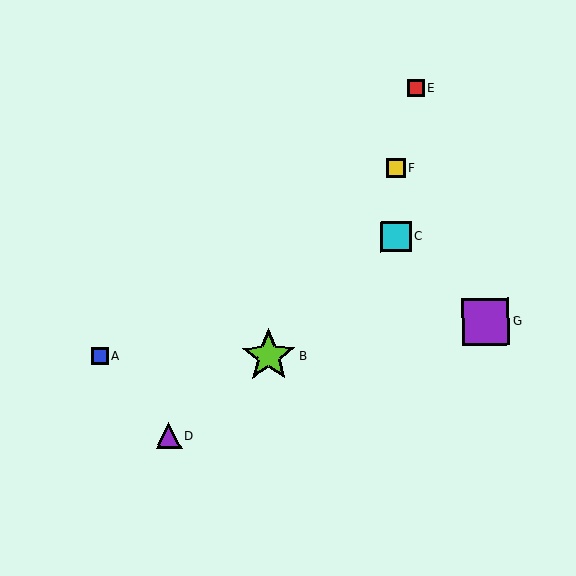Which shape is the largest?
The lime star (labeled B) is the largest.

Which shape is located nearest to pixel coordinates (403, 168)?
The yellow square (labeled F) at (396, 168) is nearest to that location.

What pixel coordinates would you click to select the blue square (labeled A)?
Click at (100, 356) to select the blue square A.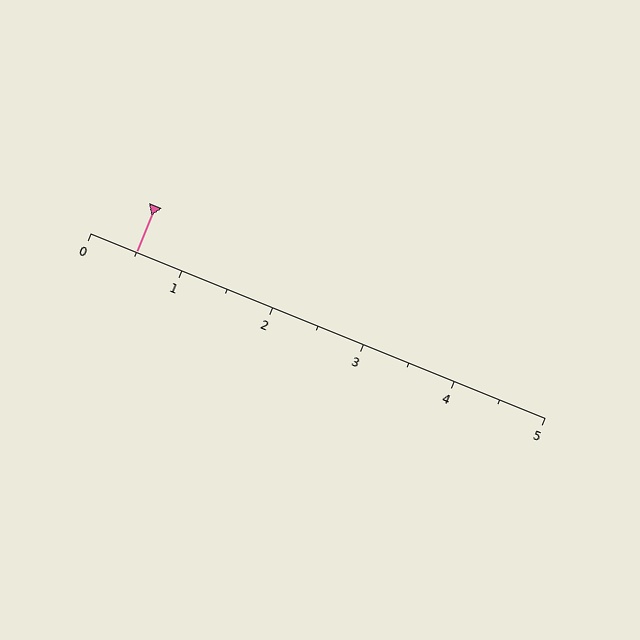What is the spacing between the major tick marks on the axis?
The major ticks are spaced 1 apart.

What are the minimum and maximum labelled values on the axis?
The axis runs from 0 to 5.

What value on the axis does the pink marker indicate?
The marker indicates approximately 0.5.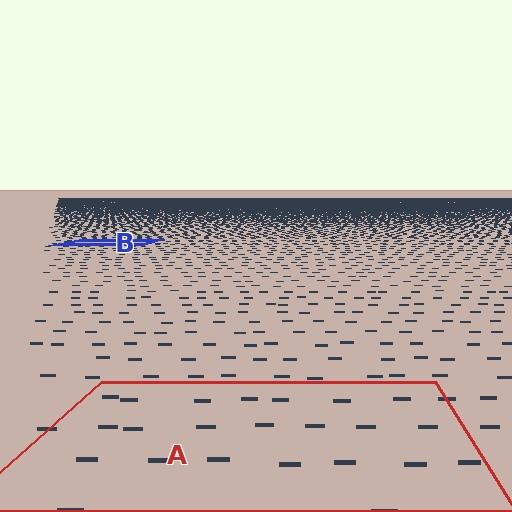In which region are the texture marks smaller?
The texture marks are smaller in region B, because it is farther away.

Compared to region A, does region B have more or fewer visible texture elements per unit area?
Region B has more texture elements per unit area — they are packed more densely because it is farther away.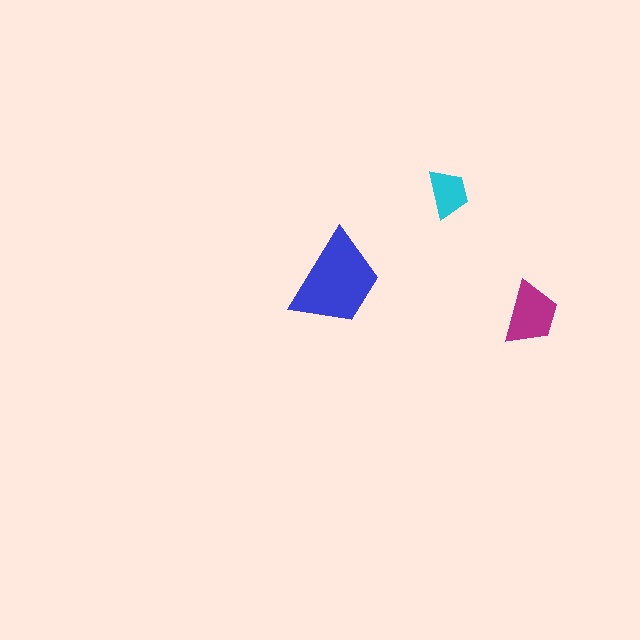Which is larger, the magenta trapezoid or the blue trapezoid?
The blue one.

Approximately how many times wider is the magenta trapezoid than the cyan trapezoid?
About 1.5 times wider.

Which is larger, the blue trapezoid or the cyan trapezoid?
The blue one.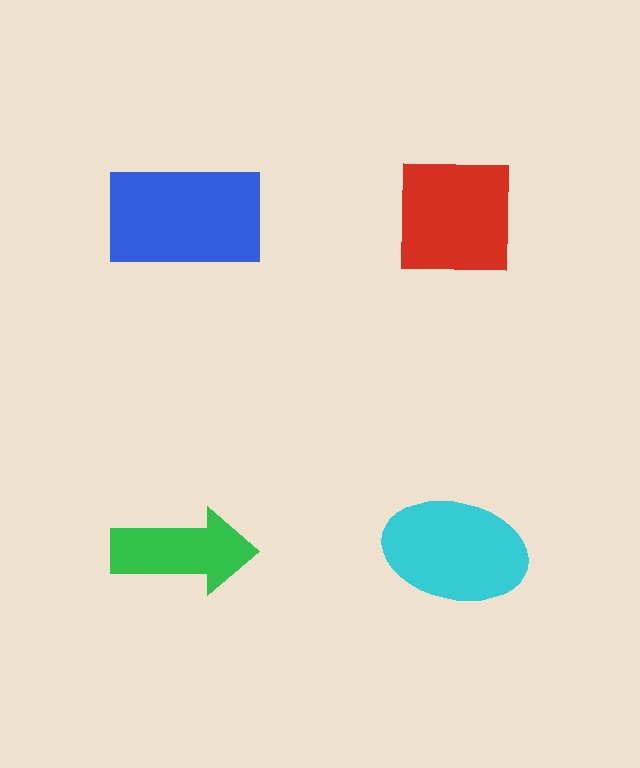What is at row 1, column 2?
A red square.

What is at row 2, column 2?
A cyan ellipse.